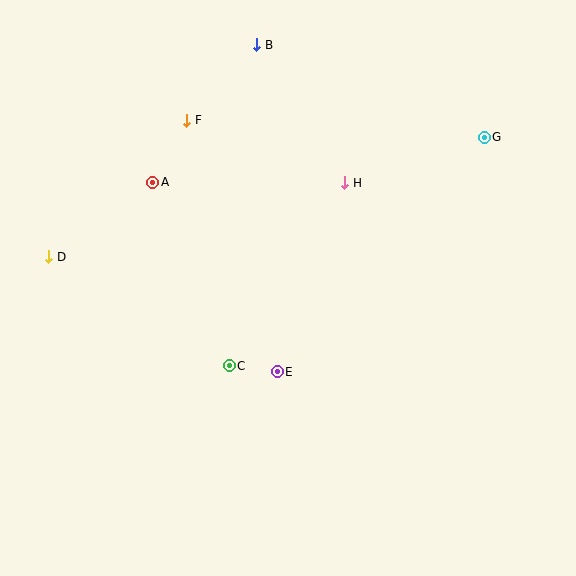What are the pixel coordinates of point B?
Point B is at (257, 45).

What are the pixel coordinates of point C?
Point C is at (229, 366).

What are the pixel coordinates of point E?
Point E is at (277, 372).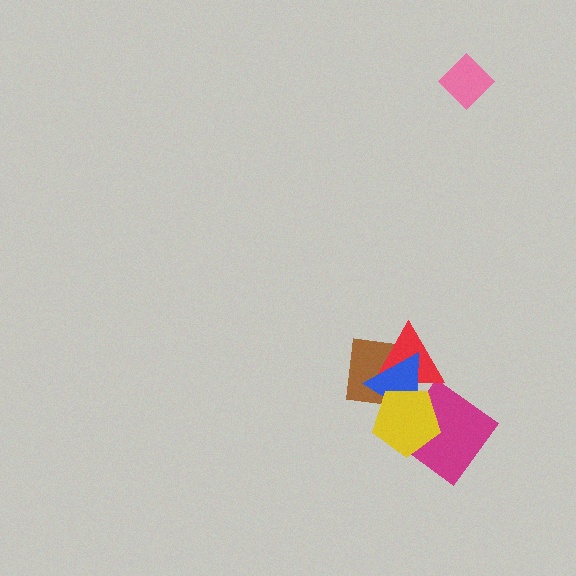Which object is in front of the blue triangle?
The yellow pentagon is in front of the blue triangle.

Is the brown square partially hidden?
Yes, it is partially covered by another shape.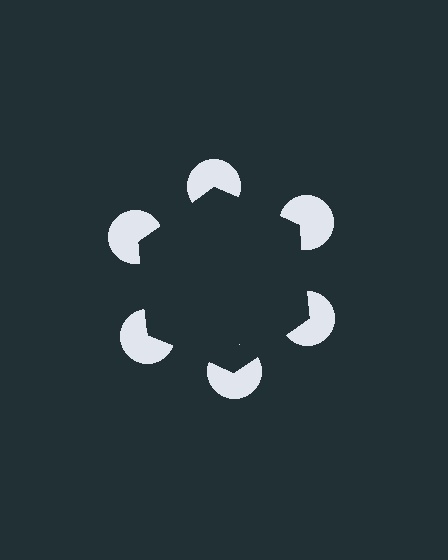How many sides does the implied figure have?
6 sides.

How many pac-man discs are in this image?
There are 6 — one at each vertex of the illusory hexagon.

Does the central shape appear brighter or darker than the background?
It typically appears slightly darker than the background, even though no actual brightness change is drawn.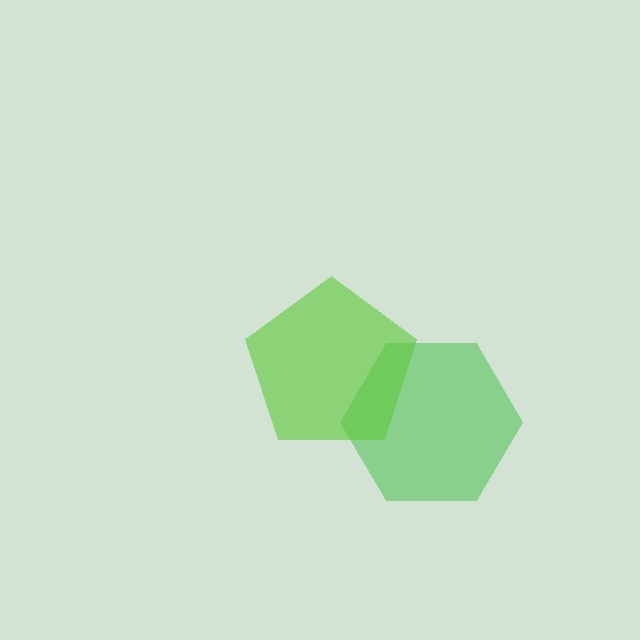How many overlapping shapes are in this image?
There are 2 overlapping shapes in the image.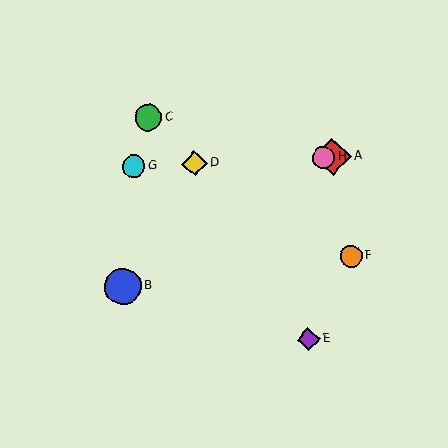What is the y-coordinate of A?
Object A is at y≈157.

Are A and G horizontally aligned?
Yes, both are at y≈157.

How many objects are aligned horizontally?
4 objects (A, D, G, H) are aligned horizontally.